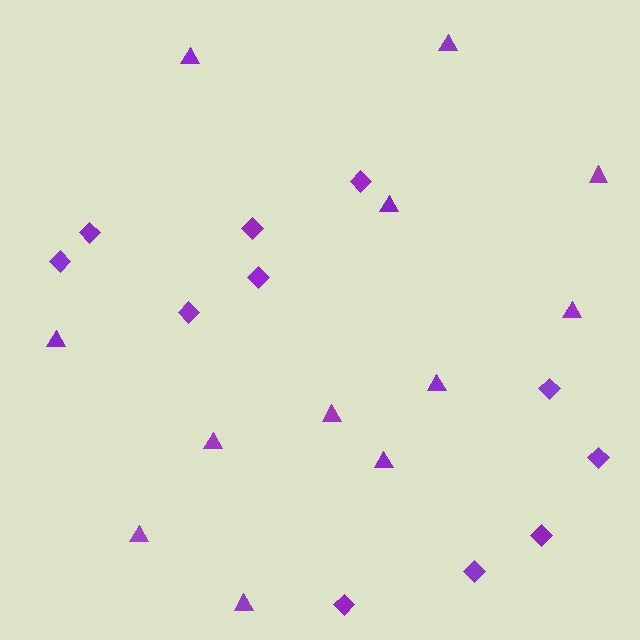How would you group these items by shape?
There are 2 groups: one group of diamonds (11) and one group of triangles (12).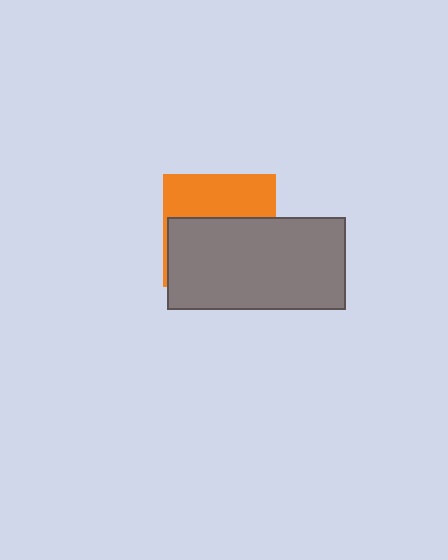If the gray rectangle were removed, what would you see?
You would see the complete orange square.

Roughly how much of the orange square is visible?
A small part of it is visible (roughly 41%).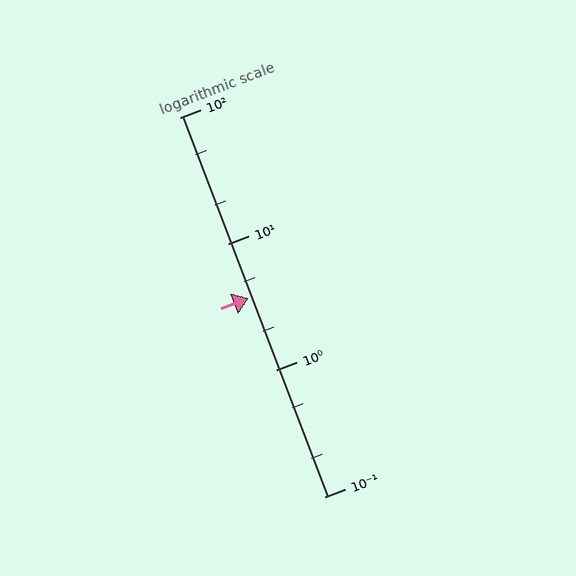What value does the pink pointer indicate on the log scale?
The pointer indicates approximately 3.7.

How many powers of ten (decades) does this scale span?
The scale spans 3 decades, from 0.1 to 100.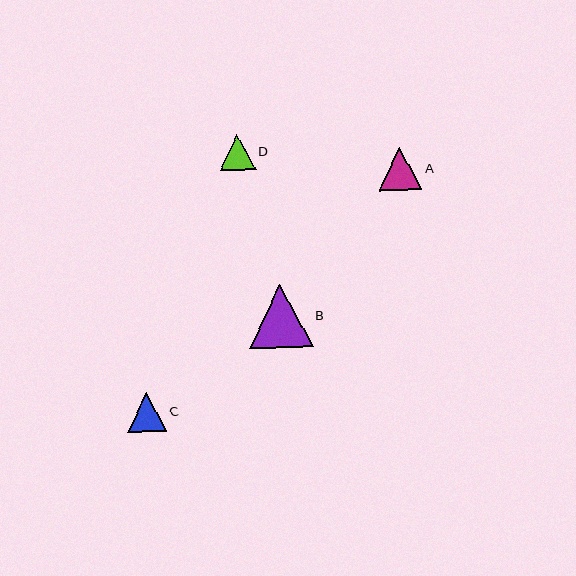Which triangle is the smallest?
Triangle D is the smallest with a size of approximately 36 pixels.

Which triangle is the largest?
Triangle B is the largest with a size of approximately 64 pixels.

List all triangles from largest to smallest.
From largest to smallest: B, A, C, D.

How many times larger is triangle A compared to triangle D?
Triangle A is approximately 1.2 times the size of triangle D.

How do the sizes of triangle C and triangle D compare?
Triangle C and triangle D are approximately the same size.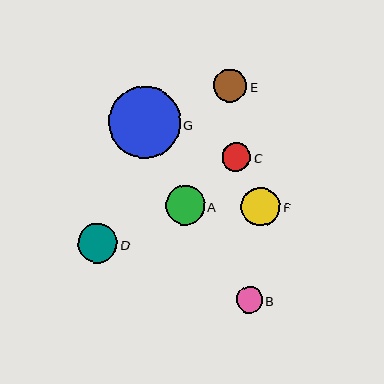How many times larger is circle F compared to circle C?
Circle F is approximately 1.3 times the size of circle C.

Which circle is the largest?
Circle G is the largest with a size of approximately 72 pixels.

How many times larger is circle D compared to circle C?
Circle D is approximately 1.4 times the size of circle C.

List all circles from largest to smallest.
From largest to smallest: G, D, A, F, E, C, B.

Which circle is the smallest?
Circle B is the smallest with a size of approximately 26 pixels.